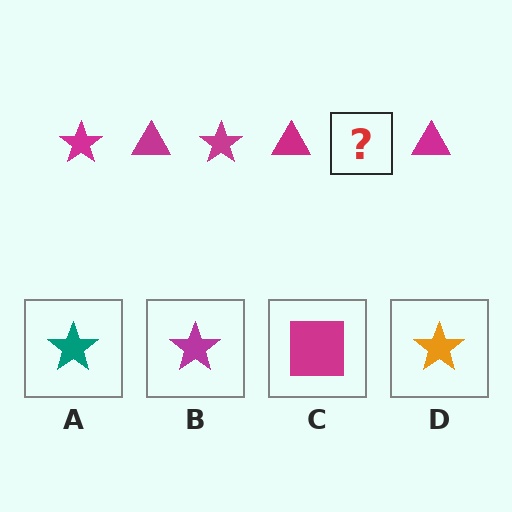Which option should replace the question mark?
Option B.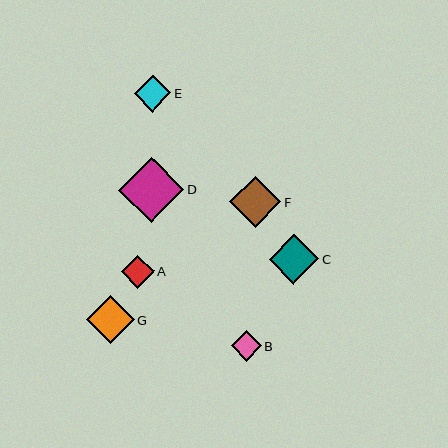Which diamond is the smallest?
Diamond B is the smallest with a size of approximately 30 pixels.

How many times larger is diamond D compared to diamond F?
Diamond D is approximately 1.3 times the size of diamond F.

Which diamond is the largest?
Diamond D is the largest with a size of approximately 66 pixels.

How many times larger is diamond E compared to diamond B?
Diamond E is approximately 1.2 times the size of diamond B.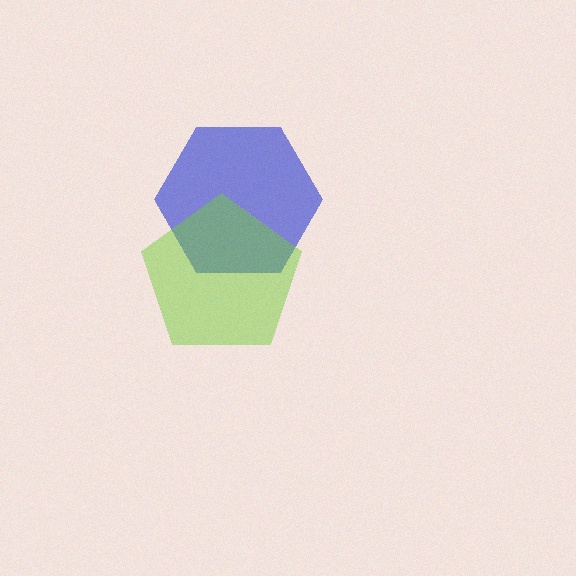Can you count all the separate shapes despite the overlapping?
Yes, there are 2 separate shapes.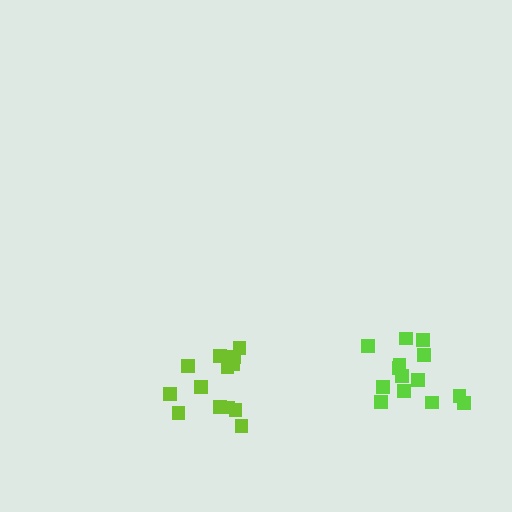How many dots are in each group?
Group 1: 14 dots, Group 2: 14 dots (28 total).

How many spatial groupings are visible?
There are 2 spatial groupings.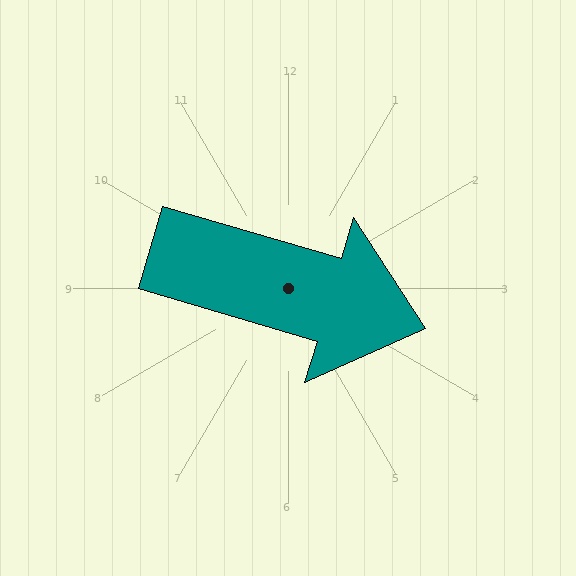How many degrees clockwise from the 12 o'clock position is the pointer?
Approximately 106 degrees.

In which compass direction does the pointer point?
East.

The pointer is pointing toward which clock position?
Roughly 4 o'clock.